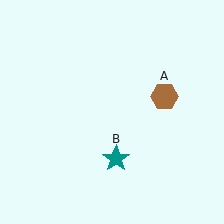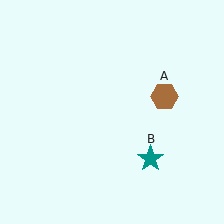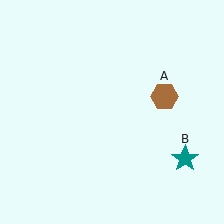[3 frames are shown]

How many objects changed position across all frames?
1 object changed position: teal star (object B).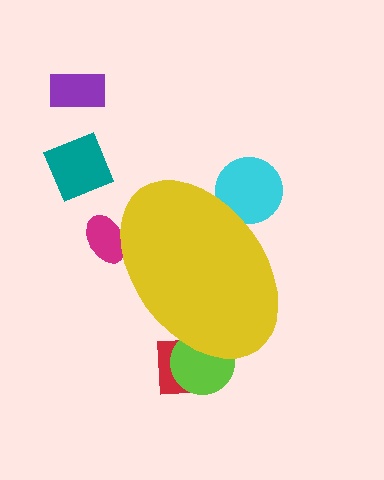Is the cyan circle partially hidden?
Yes, the cyan circle is partially hidden behind the yellow ellipse.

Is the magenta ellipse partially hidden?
Yes, the magenta ellipse is partially hidden behind the yellow ellipse.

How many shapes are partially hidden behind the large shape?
4 shapes are partially hidden.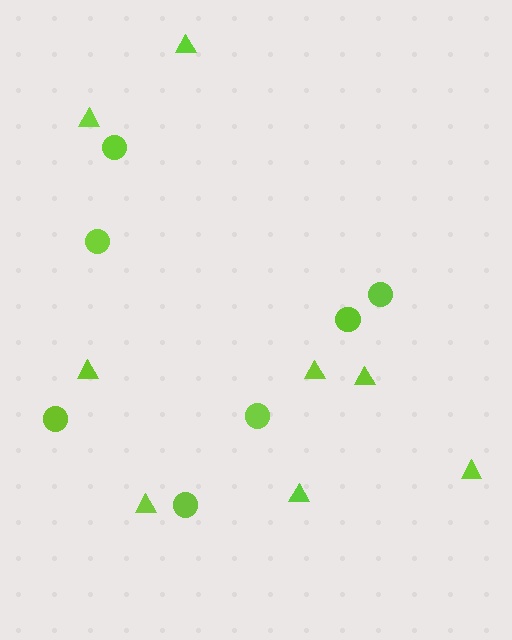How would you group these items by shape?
There are 2 groups: one group of circles (7) and one group of triangles (8).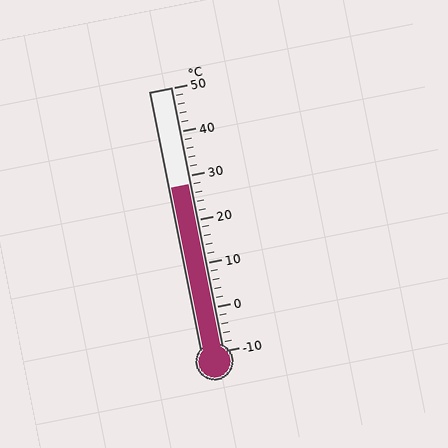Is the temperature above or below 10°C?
The temperature is above 10°C.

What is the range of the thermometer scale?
The thermometer scale ranges from -10°C to 50°C.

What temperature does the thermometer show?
The thermometer shows approximately 28°C.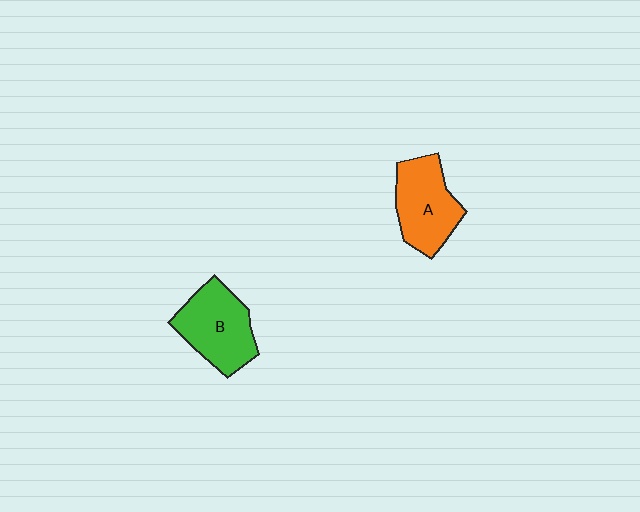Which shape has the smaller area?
Shape A (orange).